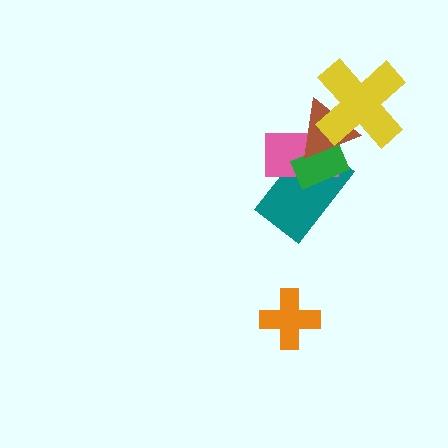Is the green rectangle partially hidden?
Yes, it is partially covered by another shape.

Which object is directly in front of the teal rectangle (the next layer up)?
The pink rectangle is directly in front of the teal rectangle.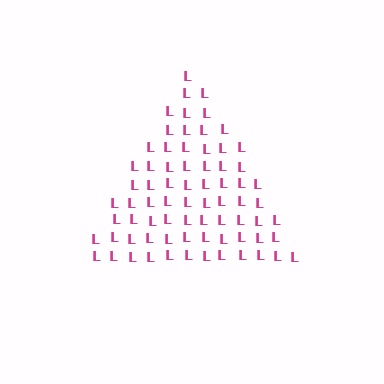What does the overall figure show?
The overall figure shows a triangle.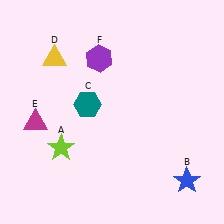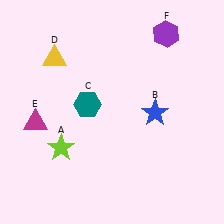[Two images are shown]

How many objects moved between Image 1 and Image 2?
2 objects moved between the two images.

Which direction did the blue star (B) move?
The blue star (B) moved up.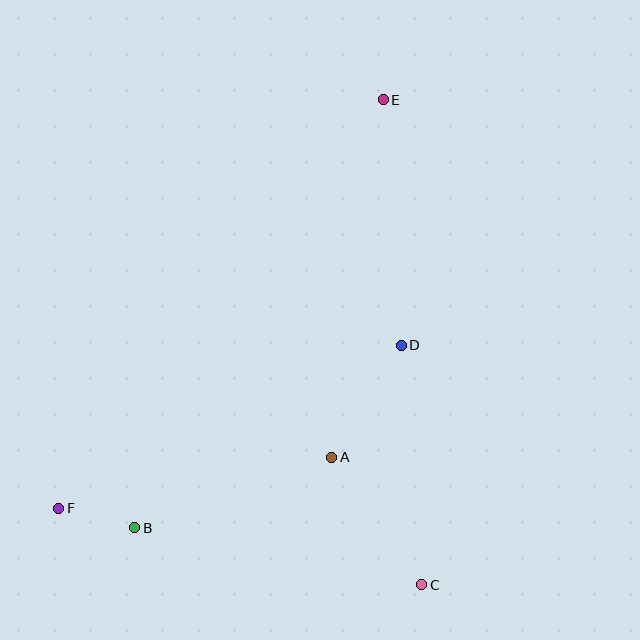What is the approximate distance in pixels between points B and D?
The distance between B and D is approximately 323 pixels.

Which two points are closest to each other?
Points B and F are closest to each other.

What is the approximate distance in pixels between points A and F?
The distance between A and F is approximately 278 pixels.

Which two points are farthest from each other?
Points E and F are farthest from each other.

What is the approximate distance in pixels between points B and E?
The distance between B and E is approximately 495 pixels.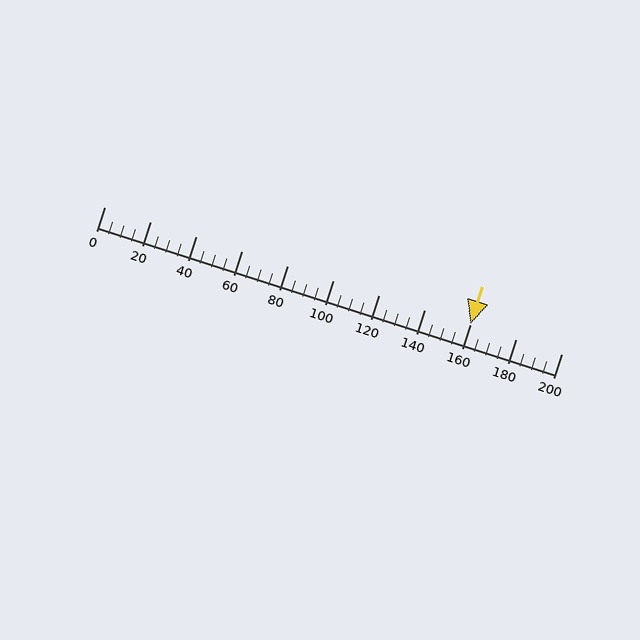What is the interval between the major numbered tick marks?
The major tick marks are spaced 20 units apart.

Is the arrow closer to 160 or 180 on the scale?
The arrow is closer to 160.